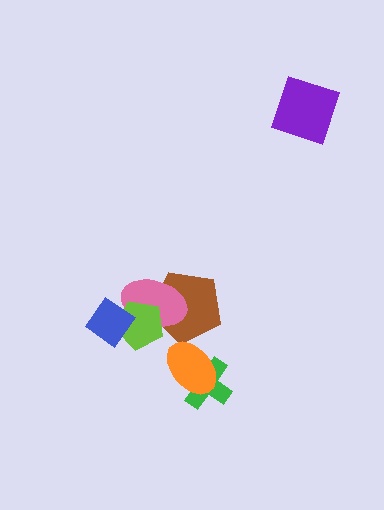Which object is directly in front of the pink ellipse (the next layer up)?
The lime pentagon is directly in front of the pink ellipse.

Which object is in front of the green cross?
The orange ellipse is in front of the green cross.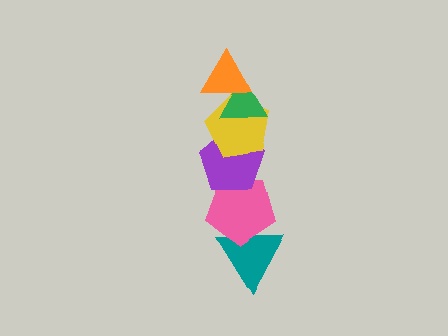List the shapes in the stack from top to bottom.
From top to bottom: the orange triangle, the green triangle, the yellow pentagon, the purple pentagon, the pink pentagon, the teal triangle.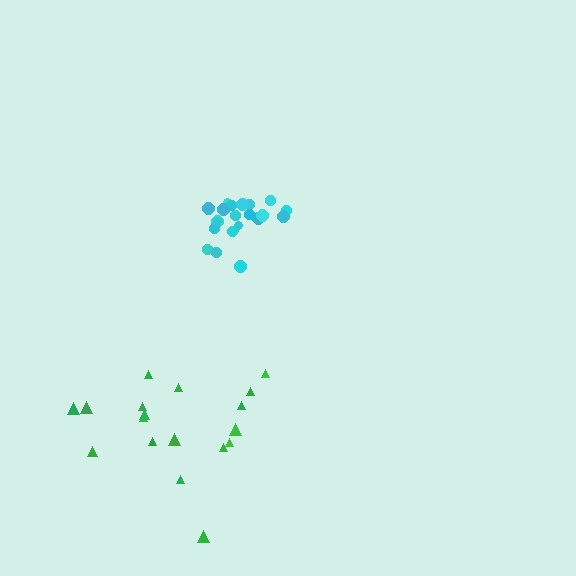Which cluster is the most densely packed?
Cyan.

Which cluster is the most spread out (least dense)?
Green.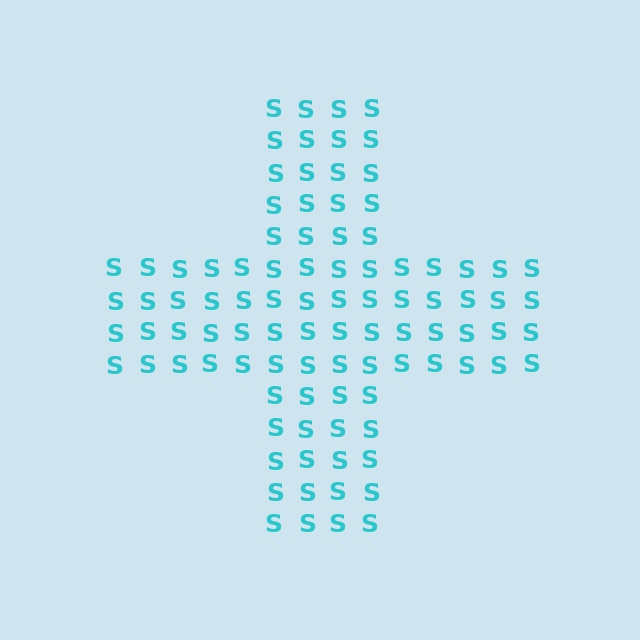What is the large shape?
The large shape is a cross.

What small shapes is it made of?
It is made of small letter S's.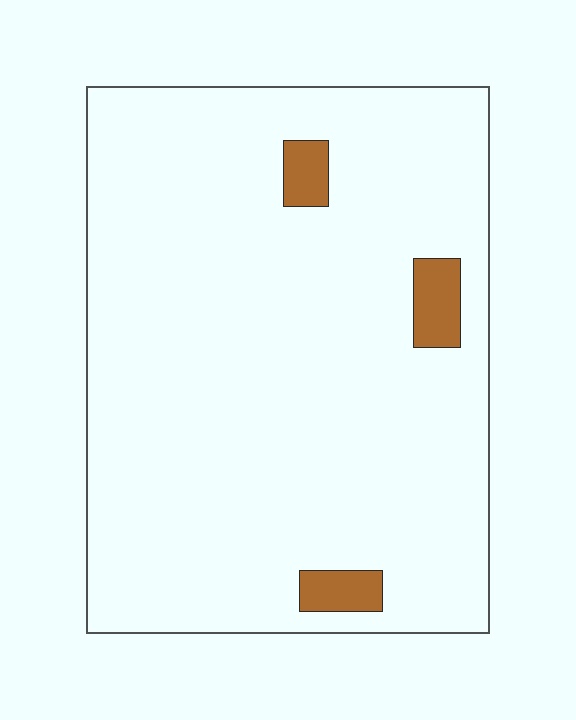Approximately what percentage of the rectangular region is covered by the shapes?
Approximately 5%.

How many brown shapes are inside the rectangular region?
3.